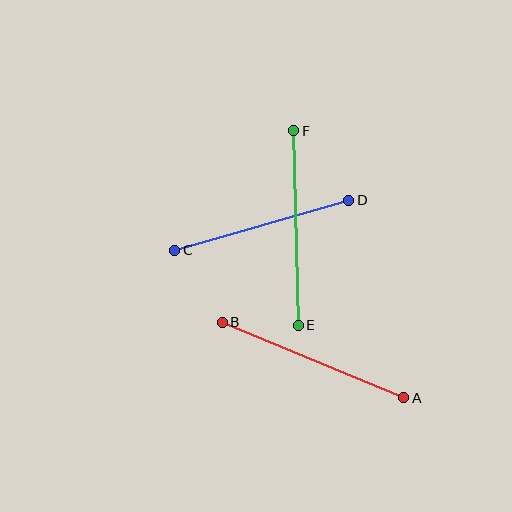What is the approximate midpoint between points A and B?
The midpoint is at approximately (313, 360) pixels.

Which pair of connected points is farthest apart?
Points A and B are farthest apart.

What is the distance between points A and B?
The distance is approximately 196 pixels.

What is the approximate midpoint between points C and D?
The midpoint is at approximately (262, 225) pixels.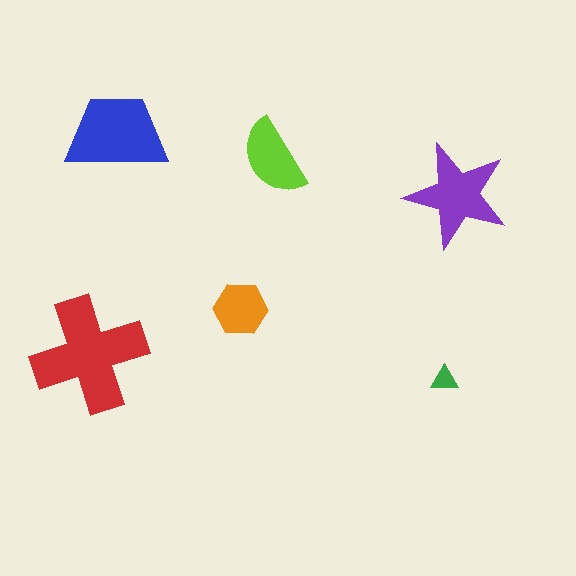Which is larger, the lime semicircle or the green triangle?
The lime semicircle.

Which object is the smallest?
The green triangle.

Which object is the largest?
The red cross.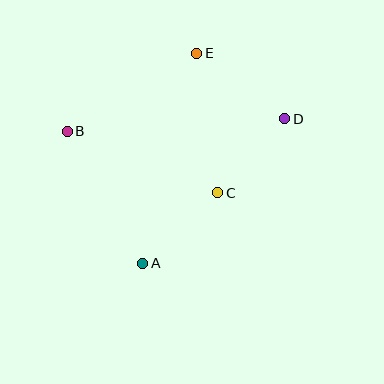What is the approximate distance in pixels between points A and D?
The distance between A and D is approximately 203 pixels.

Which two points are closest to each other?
Points C and D are closest to each other.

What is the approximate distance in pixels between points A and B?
The distance between A and B is approximately 152 pixels.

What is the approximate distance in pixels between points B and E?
The distance between B and E is approximately 151 pixels.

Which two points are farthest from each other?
Points B and D are farthest from each other.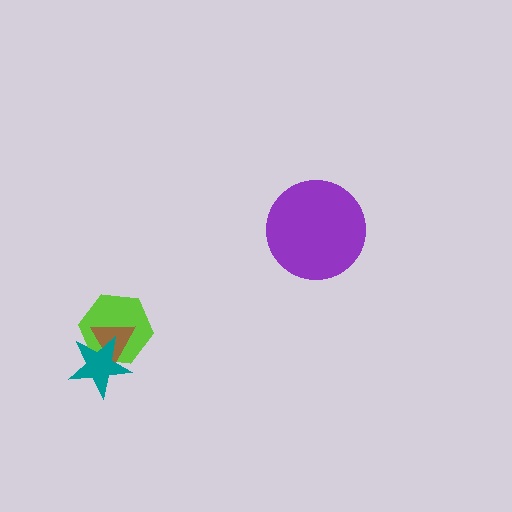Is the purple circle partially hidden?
No, no other shape covers it.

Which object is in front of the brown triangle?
The teal star is in front of the brown triangle.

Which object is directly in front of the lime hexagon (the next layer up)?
The brown triangle is directly in front of the lime hexagon.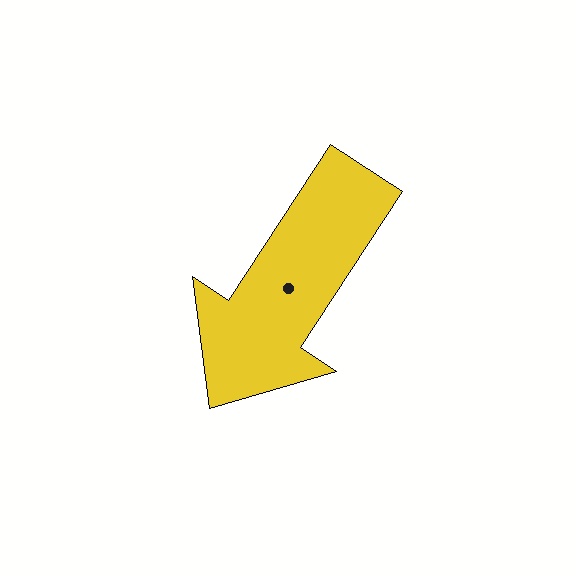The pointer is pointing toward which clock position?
Roughly 7 o'clock.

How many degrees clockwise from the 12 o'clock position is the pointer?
Approximately 213 degrees.